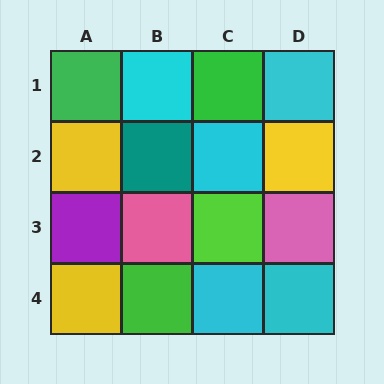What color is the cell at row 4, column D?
Cyan.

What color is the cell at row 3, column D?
Pink.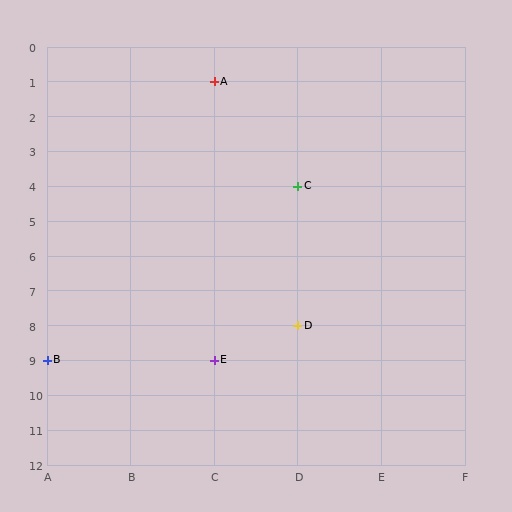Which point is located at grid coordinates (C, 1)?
Point A is at (C, 1).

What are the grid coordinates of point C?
Point C is at grid coordinates (D, 4).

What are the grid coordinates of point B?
Point B is at grid coordinates (A, 9).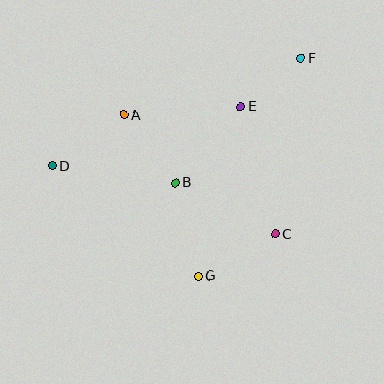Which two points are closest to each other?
Points E and F are closest to each other.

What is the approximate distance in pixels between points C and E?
The distance between C and E is approximately 132 pixels.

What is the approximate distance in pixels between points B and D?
The distance between B and D is approximately 124 pixels.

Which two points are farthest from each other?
Points D and F are farthest from each other.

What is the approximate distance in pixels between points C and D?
The distance between C and D is approximately 233 pixels.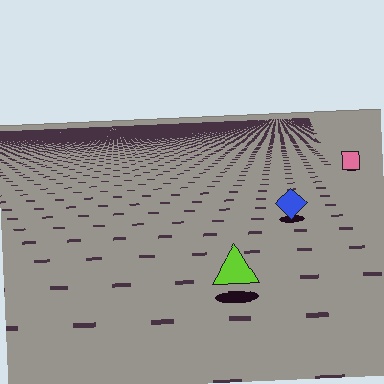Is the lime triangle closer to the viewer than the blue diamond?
Yes. The lime triangle is closer — you can tell from the texture gradient: the ground texture is coarser near it.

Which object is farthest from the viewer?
The pink square is farthest from the viewer. It appears smaller and the ground texture around it is denser.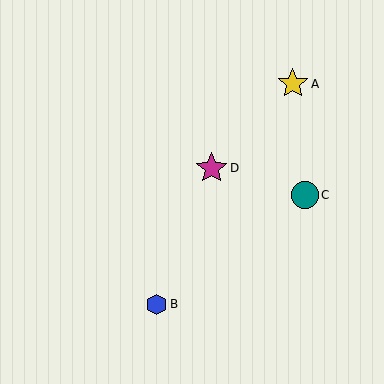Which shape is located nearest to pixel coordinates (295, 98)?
The yellow star (labeled A) at (293, 84) is nearest to that location.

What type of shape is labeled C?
Shape C is a teal circle.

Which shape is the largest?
The magenta star (labeled D) is the largest.